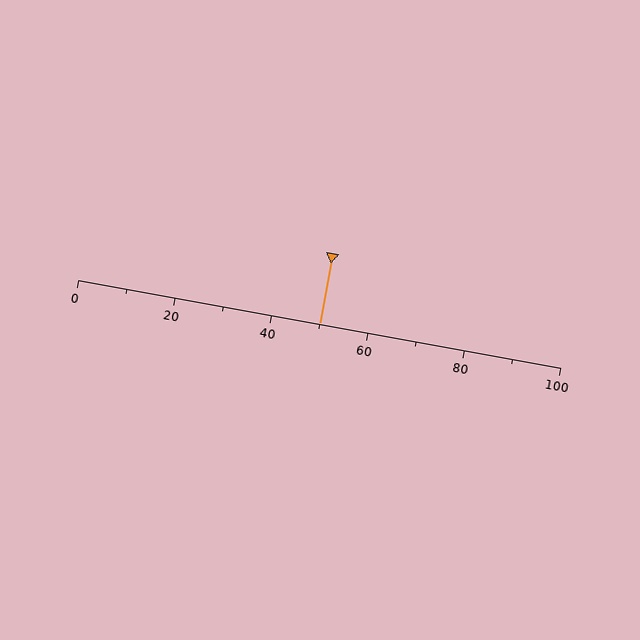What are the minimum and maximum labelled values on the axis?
The axis runs from 0 to 100.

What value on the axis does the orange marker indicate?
The marker indicates approximately 50.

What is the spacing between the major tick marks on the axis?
The major ticks are spaced 20 apart.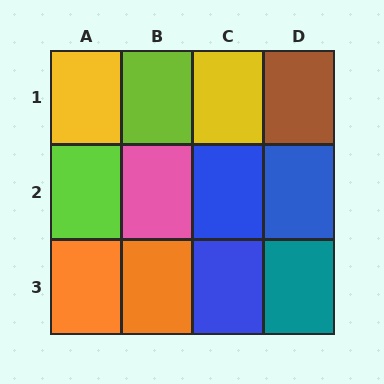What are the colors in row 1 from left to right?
Yellow, lime, yellow, brown.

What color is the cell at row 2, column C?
Blue.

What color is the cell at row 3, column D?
Teal.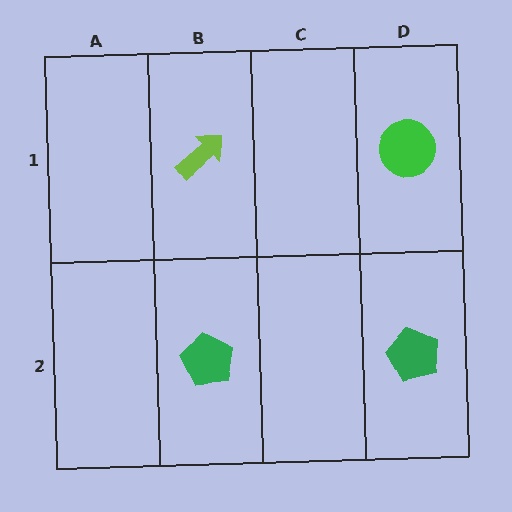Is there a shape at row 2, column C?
No, that cell is empty.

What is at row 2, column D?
A green pentagon.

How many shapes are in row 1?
2 shapes.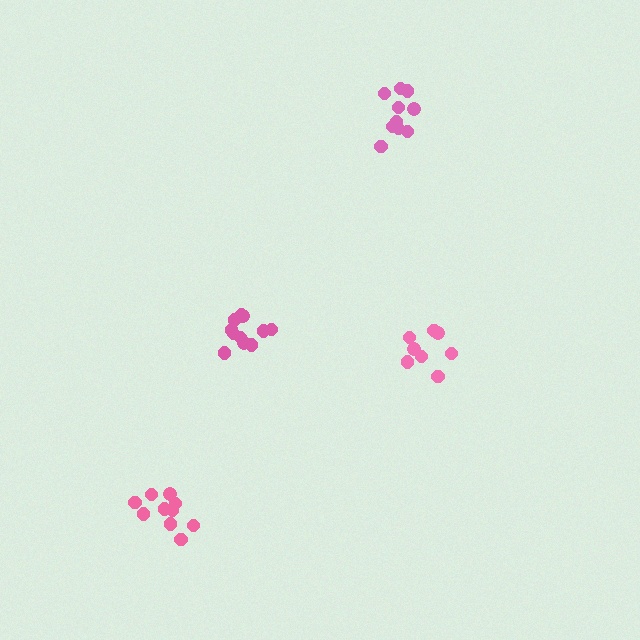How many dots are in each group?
Group 1: 11 dots, Group 2: 11 dots, Group 3: 8 dots, Group 4: 10 dots (40 total).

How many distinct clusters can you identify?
There are 4 distinct clusters.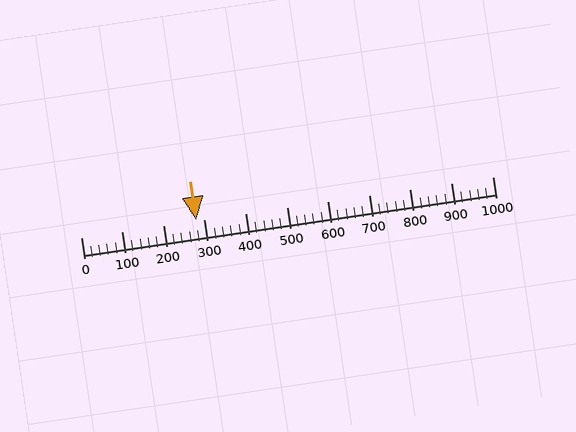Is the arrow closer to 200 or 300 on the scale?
The arrow is closer to 300.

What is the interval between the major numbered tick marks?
The major tick marks are spaced 100 units apart.